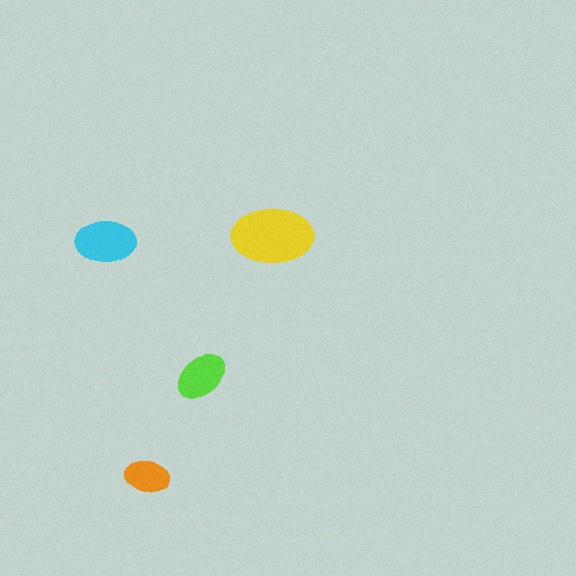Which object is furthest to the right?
The yellow ellipse is rightmost.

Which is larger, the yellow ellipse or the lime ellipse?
The yellow one.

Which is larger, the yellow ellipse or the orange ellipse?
The yellow one.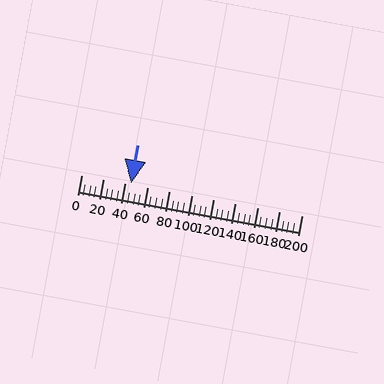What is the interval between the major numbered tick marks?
The major tick marks are spaced 20 units apart.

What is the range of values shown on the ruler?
The ruler shows values from 0 to 200.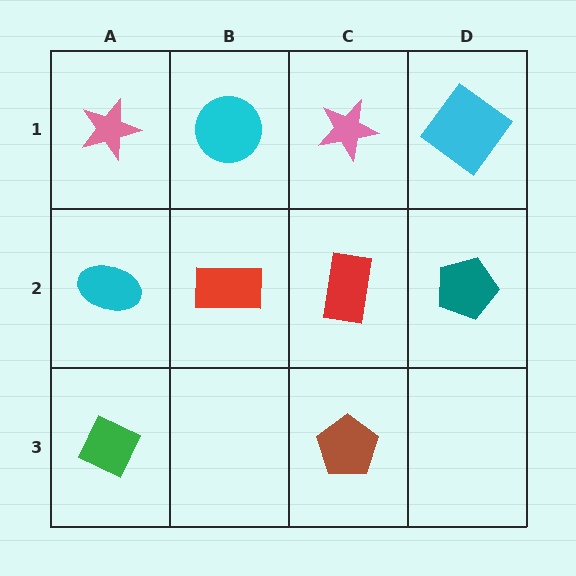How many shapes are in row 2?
4 shapes.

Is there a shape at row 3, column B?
No, that cell is empty.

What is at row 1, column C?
A pink star.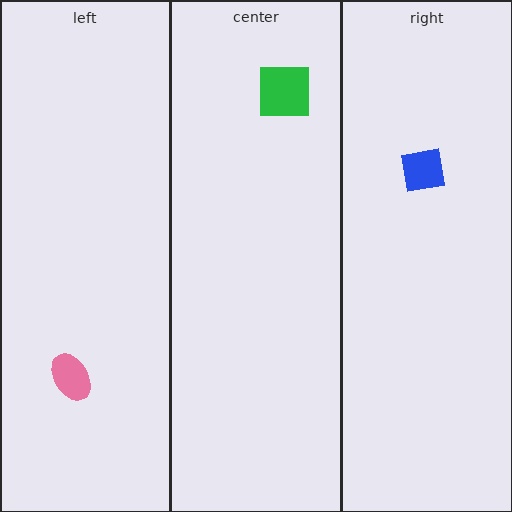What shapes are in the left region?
The pink ellipse.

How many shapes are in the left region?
1.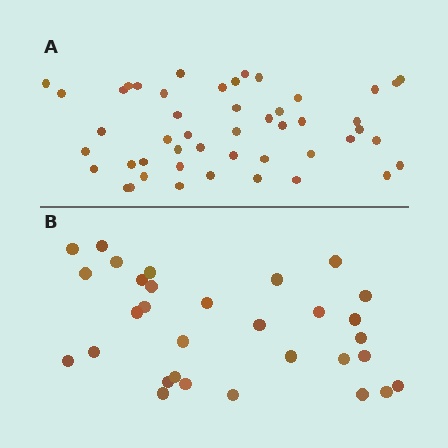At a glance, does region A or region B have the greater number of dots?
Region A (the top region) has more dots.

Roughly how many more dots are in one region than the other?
Region A has approximately 15 more dots than region B.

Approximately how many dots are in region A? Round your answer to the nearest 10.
About 50 dots. (The exact count is 48, which rounds to 50.)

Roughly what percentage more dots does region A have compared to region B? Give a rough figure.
About 55% more.